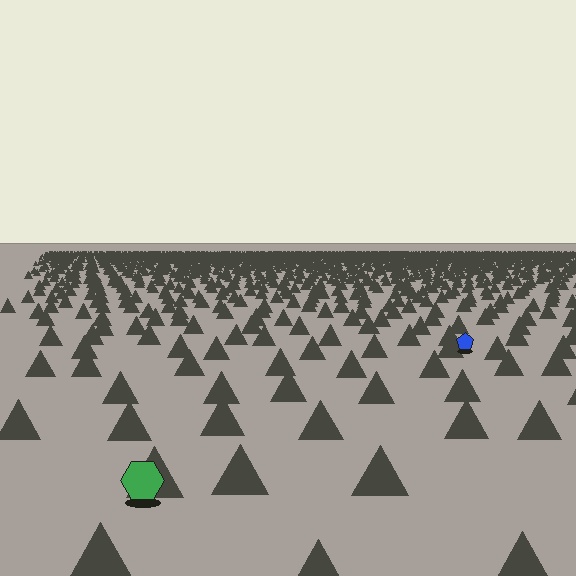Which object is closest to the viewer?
The green hexagon is closest. The texture marks near it are larger and more spread out.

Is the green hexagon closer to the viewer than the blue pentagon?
Yes. The green hexagon is closer — you can tell from the texture gradient: the ground texture is coarser near it.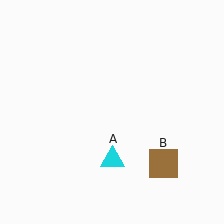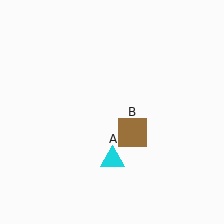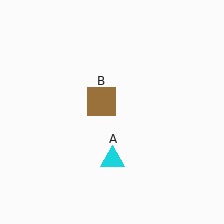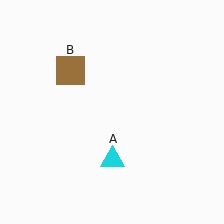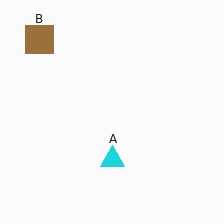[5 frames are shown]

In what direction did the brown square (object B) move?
The brown square (object B) moved up and to the left.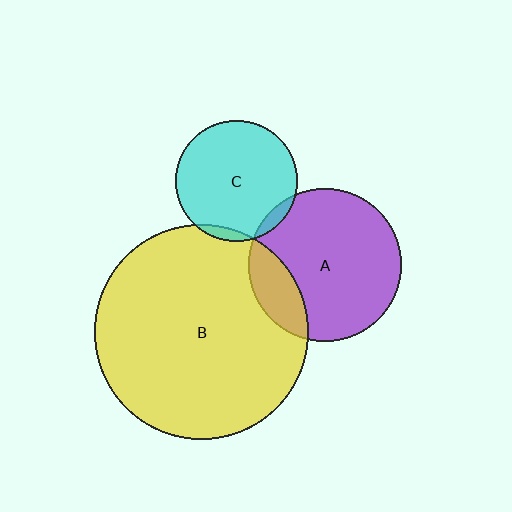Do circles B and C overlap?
Yes.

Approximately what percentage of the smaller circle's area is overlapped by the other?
Approximately 5%.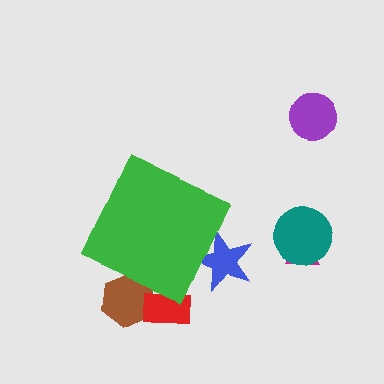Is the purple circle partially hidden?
No, the purple circle is fully visible.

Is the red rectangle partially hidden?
Yes, the red rectangle is partially hidden behind the green diamond.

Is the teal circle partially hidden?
No, the teal circle is fully visible.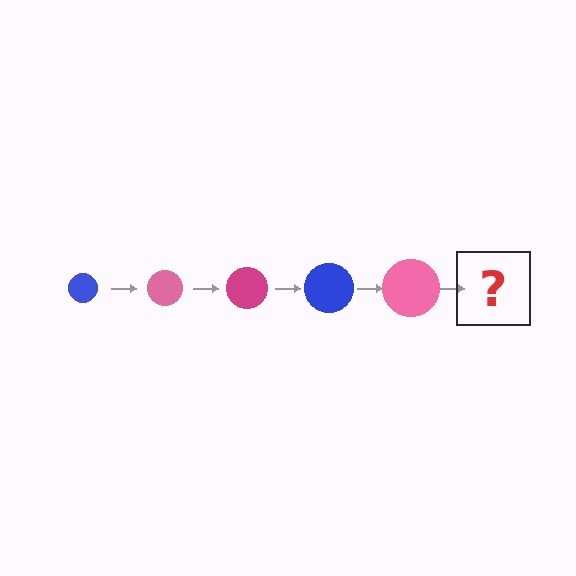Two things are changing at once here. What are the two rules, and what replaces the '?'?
The two rules are that the circle grows larger each step and the color cycles through blue, pink, and magenta. The '?' should be a magenta circle, larger than the previous one.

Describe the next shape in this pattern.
It should be a magenta circle, larger than the previous one.